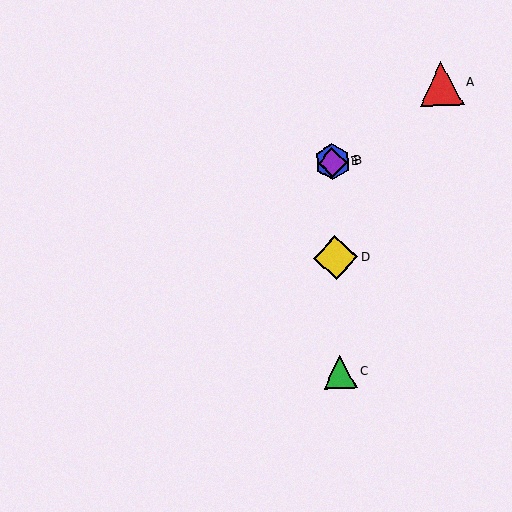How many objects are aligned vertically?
4 objects (B, C, D, E) are aligned vertically.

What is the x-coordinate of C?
Object C is at x≈340.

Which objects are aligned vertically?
Objects B, C, D, E are aligned vertically.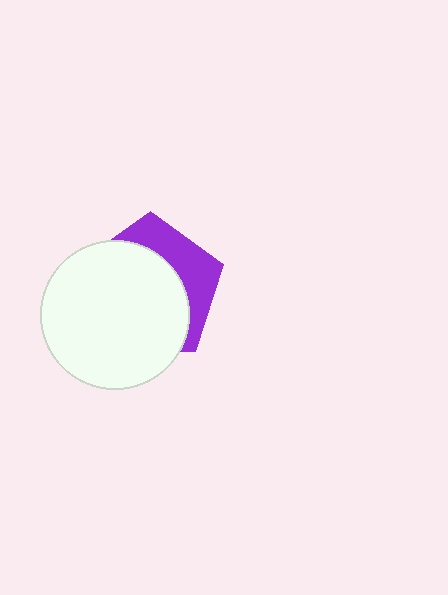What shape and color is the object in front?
The object in front is a white circle.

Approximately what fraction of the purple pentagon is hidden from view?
Roughly 68% of the purple pentagon is hidden behind the white circle.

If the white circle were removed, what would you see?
You would see the complete purple pentagon.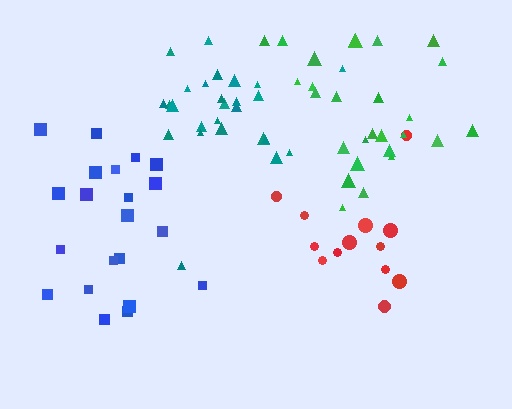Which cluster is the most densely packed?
Teal.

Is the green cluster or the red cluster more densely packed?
Red.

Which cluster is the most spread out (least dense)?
Green.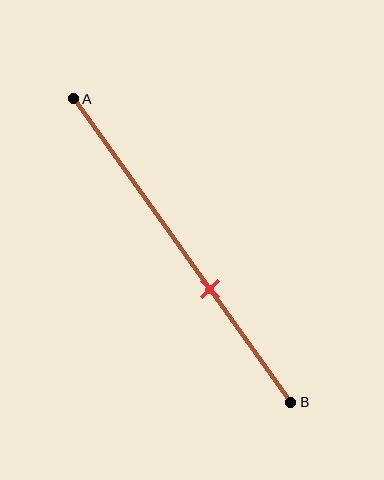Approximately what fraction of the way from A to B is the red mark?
The red mark is approximately 65% of the way from A to B.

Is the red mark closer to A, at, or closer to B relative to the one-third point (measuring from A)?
The red mark is closer to point B than the one-third point of segment AB.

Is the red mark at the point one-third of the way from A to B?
No, the mark is at about 65% from A, not at the 33% one-third point.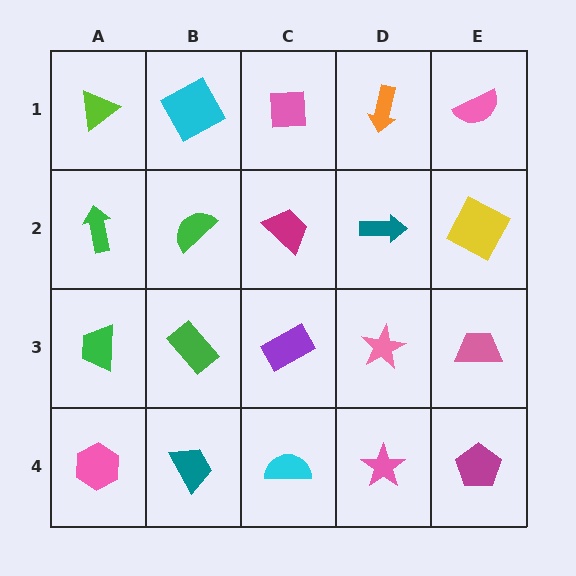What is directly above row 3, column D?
A teal arrow.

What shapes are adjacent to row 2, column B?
A cyan square (row 1, column B), a green rectangle (row 3, column B), a green arrow (row 2, column A), a magenta trapezoid (row 2, column C).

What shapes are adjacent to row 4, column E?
A pink trapezoid (row 3, column E), a pink star (row 4, column D).